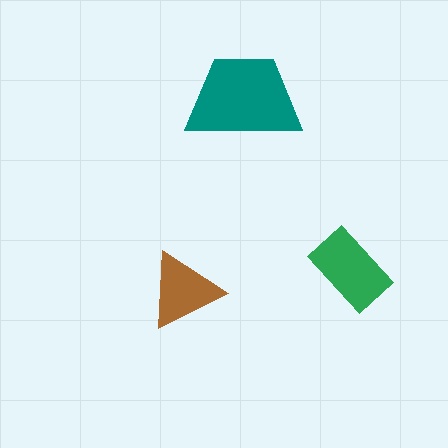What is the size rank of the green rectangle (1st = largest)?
2nd.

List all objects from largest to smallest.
The teal trapezoid, the green rectangle, the brown triangle.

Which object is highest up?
The teal trapezoid is topmost.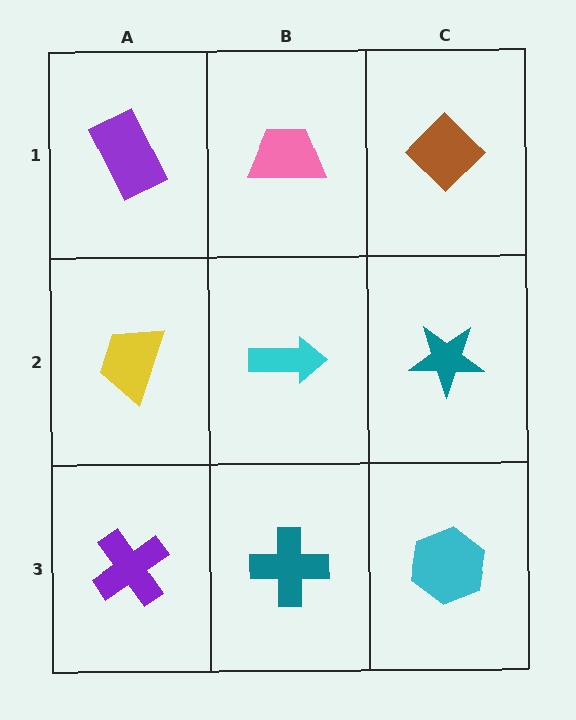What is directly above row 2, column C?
A brown diamond.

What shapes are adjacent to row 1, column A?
A yellow trapezoid (row 2, column A), a pink trapezoid (row 1, column B).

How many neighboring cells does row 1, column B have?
3.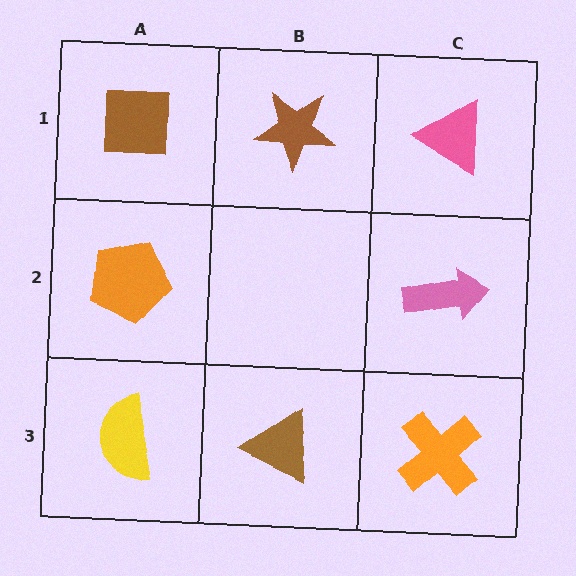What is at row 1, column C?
A pink triangle.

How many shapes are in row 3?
3 shapes.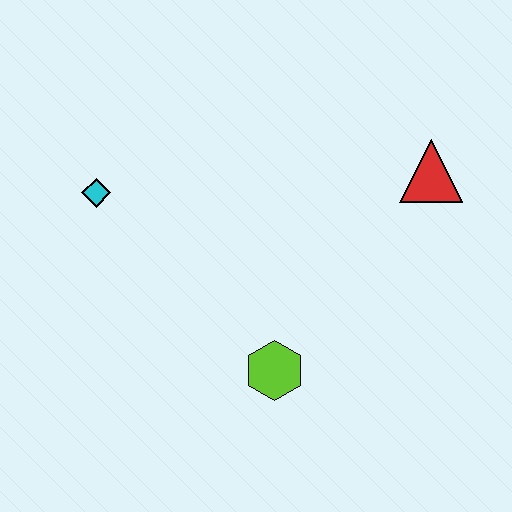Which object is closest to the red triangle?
The lime hexagon is closest to the red triangle.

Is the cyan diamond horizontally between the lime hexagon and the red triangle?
No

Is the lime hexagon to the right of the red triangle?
No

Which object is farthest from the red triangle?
The cyan diamond is farthest from the red triangle.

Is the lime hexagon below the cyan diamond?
Yes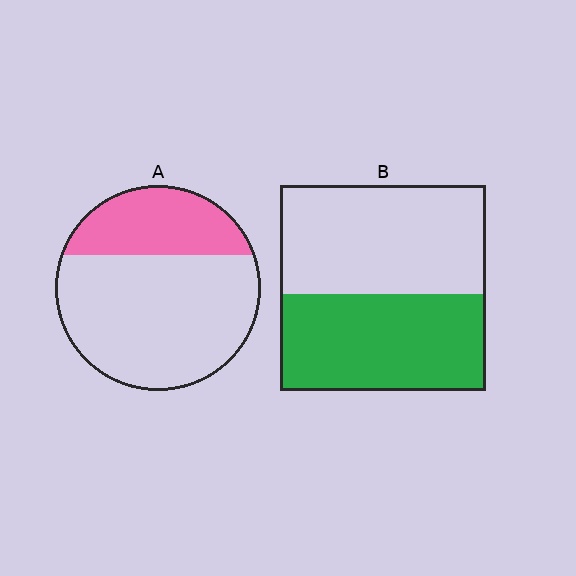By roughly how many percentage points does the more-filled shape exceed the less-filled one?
By roughly 15 percentage points (B over A).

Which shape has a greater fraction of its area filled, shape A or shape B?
Shape B.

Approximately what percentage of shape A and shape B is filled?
A is approximately 30% and B is approximately 45%.